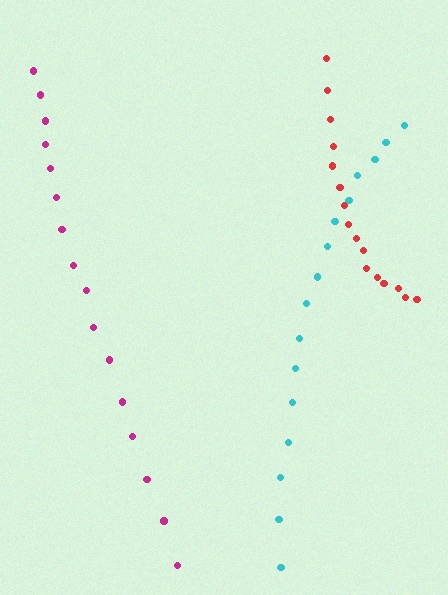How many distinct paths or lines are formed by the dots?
There are 3 distinct paths.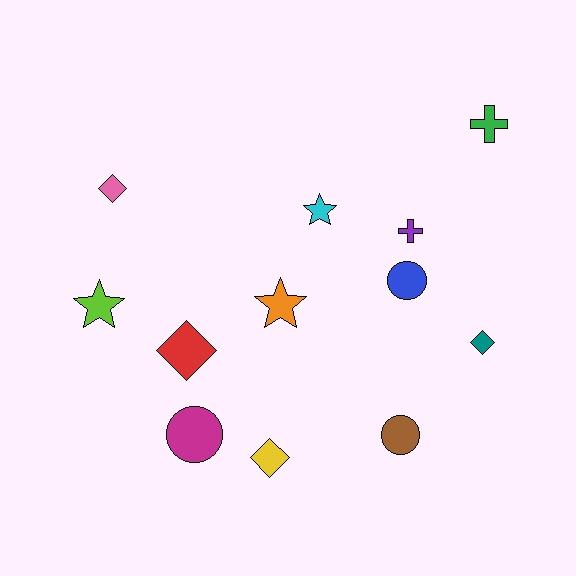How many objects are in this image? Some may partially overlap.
There are 12 objects.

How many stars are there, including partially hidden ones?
There are 3 stars.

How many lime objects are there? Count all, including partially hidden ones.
There is 1 lime object.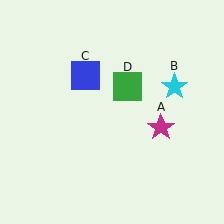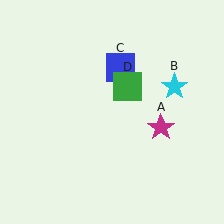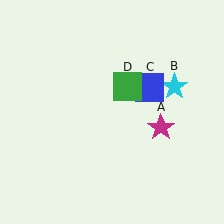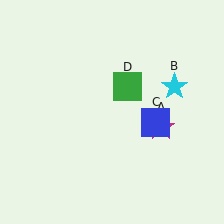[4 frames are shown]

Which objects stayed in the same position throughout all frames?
Magenta star (object A) and cyan star (object B) and green square (object D) remained stationary.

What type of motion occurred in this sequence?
The blue square (object C) rotated clockwise around the center of the scene.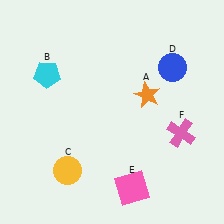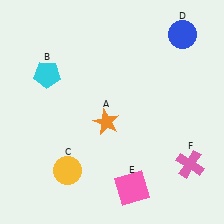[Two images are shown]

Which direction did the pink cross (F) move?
The pink cross (F) moved down.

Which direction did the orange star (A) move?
The orange star (A) moved left.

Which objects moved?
The objects that moved are: the orange star (A), the blue circle (D), the pink cross (F).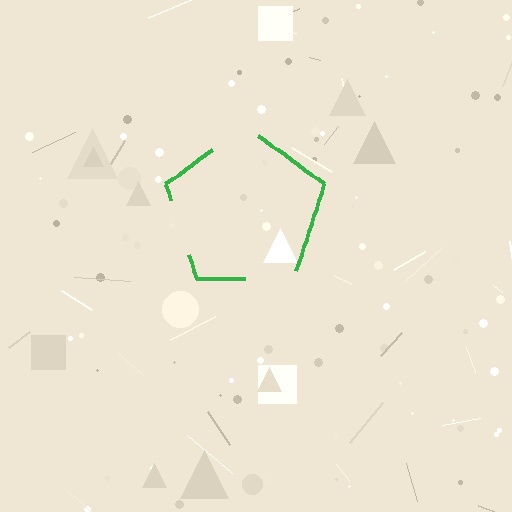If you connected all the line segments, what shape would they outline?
They would outline a pentagon.